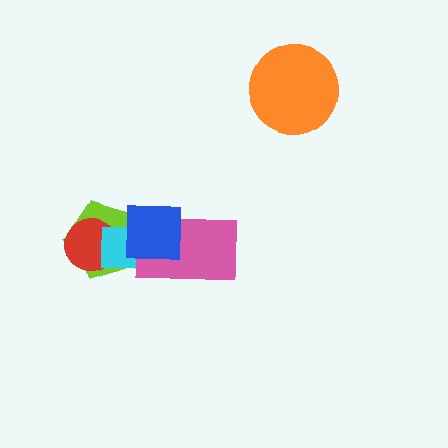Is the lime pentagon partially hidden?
Yes, it is partially covered by another shape.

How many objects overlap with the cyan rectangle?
4 objects overlap with the cyan rectangle.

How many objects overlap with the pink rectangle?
2 objects overlap with the pink rectangle.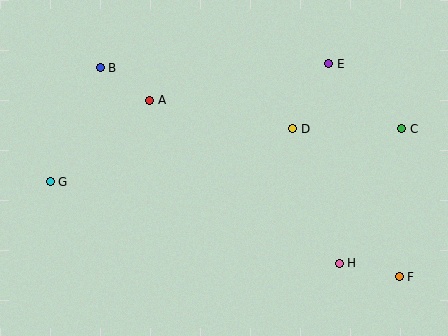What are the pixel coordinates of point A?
Point A is at (150, 100).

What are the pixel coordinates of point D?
Point D is at (293, 129).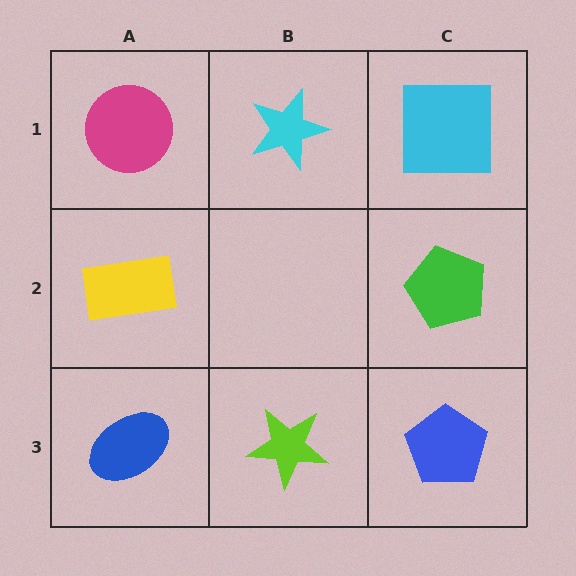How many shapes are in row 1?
3 shapes.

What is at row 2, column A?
A yellow rectangle.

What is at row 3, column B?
A lime star.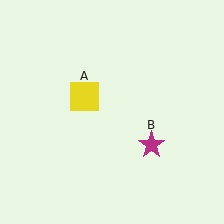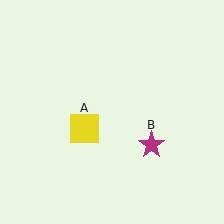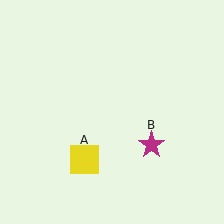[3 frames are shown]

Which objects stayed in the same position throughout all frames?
Magenta star (object B) remained stationary.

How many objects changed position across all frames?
1 object changed position: yellow square (object A).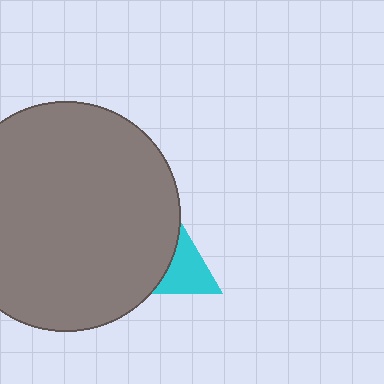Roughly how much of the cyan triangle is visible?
A small part of it is visible (roughly 34%).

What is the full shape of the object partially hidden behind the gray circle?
The partially hidden object is a cyan triangle.